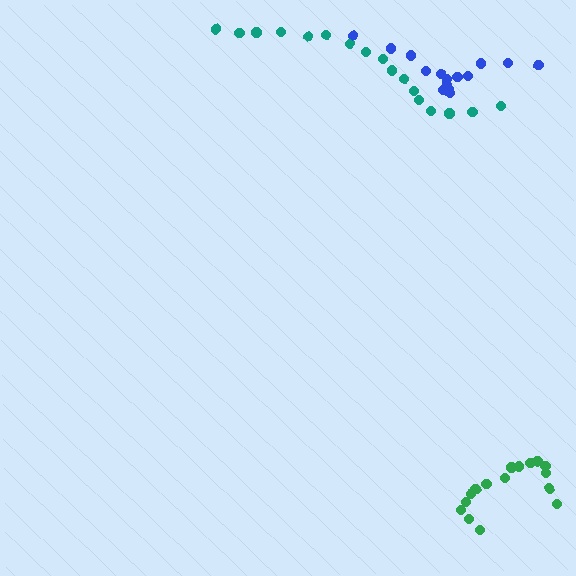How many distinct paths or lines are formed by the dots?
There are 3 distinct paths.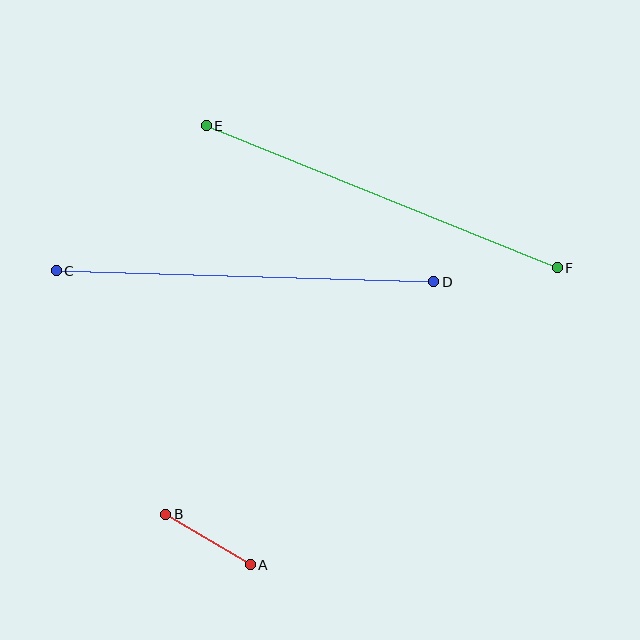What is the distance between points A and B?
The distance is approximately 99 pixels.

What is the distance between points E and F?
The distance is approximately 379 pixels.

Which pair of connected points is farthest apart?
Points E and F are farthest apart.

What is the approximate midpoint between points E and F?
The midpoint is at approximately (382, 197) pixels.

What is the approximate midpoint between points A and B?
The midpoint is at approximately (208, 539) pixels.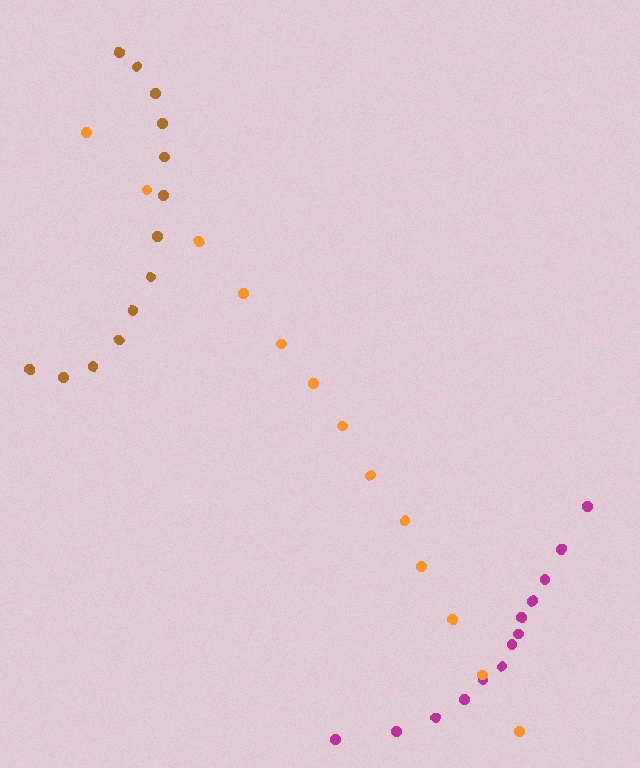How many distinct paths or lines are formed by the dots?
There are 3 distinct paths.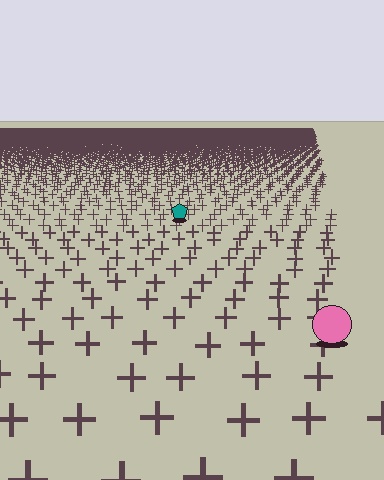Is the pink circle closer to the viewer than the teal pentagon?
Yes. The pink circle is closer — you can tell from the texture gradient: the ground texture is coarser near it.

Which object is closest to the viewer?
The pink circle is closest. The texture marks near it are larger and more spread out.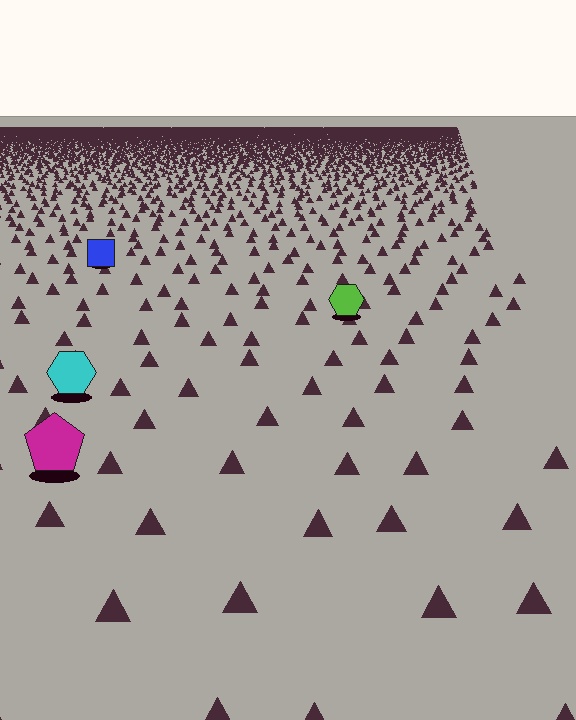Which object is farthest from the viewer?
The blue square is farthest from the viewer. It appears smaller and the ground texture around it is denser.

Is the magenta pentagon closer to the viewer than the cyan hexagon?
Yes. The magenta pentagon is closer — you can tell from the texture gradient: the ground texture is coarser near it.